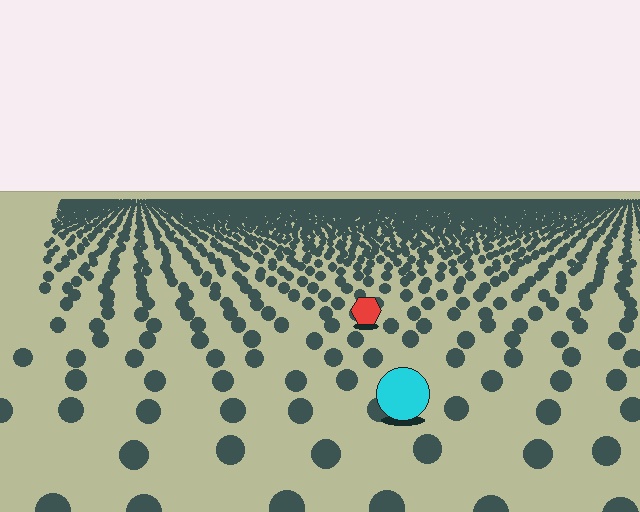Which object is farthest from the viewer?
The red hexagon is farthest from the viewer. It appears smaller and the ground texture around it is denser.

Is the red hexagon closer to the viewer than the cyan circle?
No. The cyan circle is closer — you can tell from the texture gradient: the ground texture is coarser near it.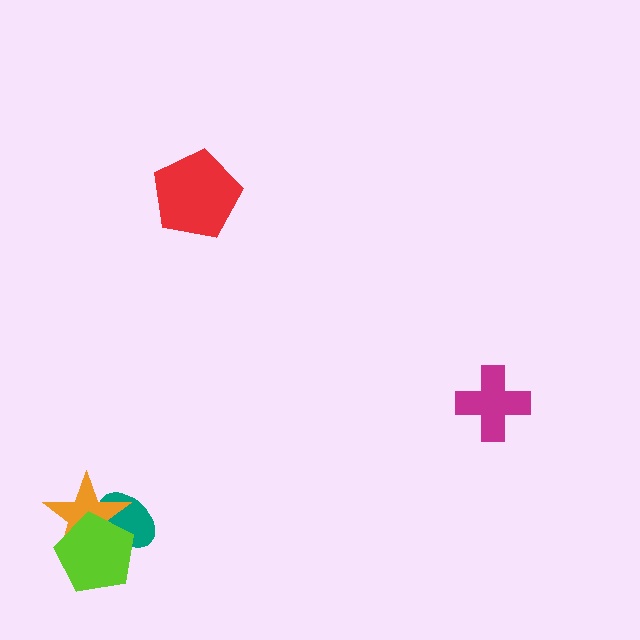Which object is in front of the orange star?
The lime pentagon is in front of the orange star.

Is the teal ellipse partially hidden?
Yes, it is partially covered by another shape.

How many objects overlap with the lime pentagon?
2 objects overlap with the lime pentagon.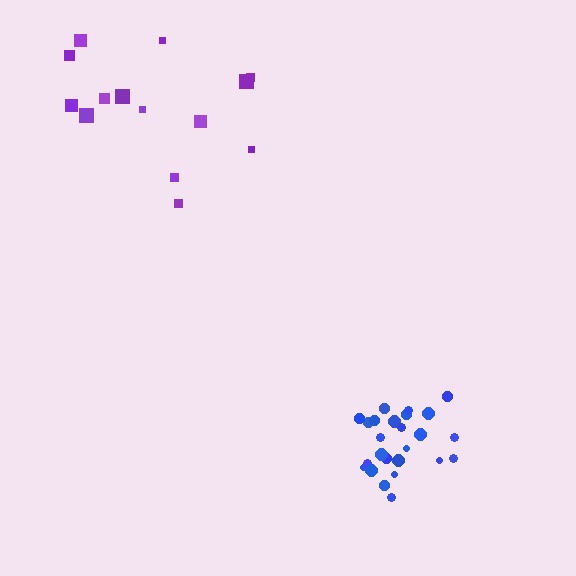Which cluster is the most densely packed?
Blue.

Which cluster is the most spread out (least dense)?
Purple.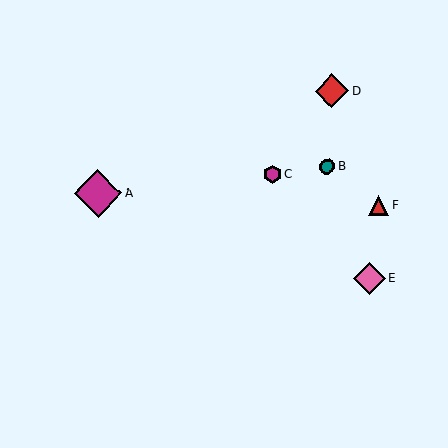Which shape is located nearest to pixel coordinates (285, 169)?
The magenta hexagon (labeled C) at (273, 175) is nearest to that location.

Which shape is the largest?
The magenta diamond (labeled A) is the largest.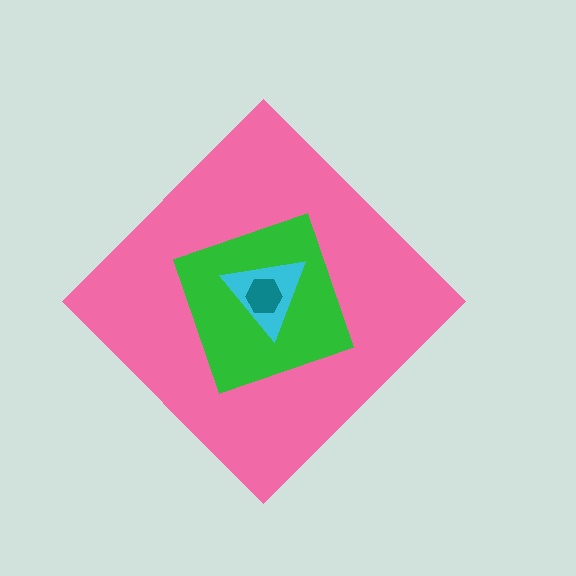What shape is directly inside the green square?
The cyan triangle.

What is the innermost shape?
The teal hexagon.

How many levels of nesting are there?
4.